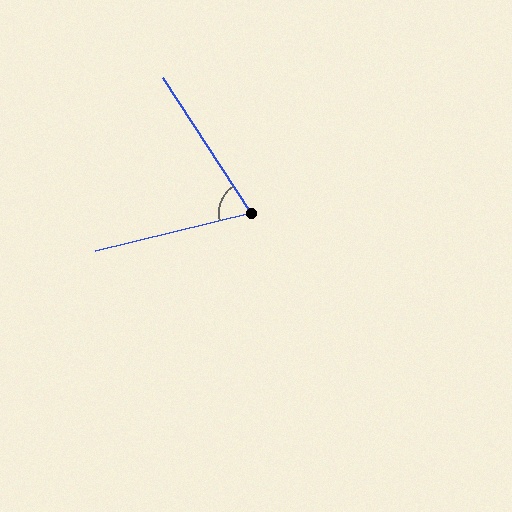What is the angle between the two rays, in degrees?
Approximately 71 degrees.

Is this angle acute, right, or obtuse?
It is acute.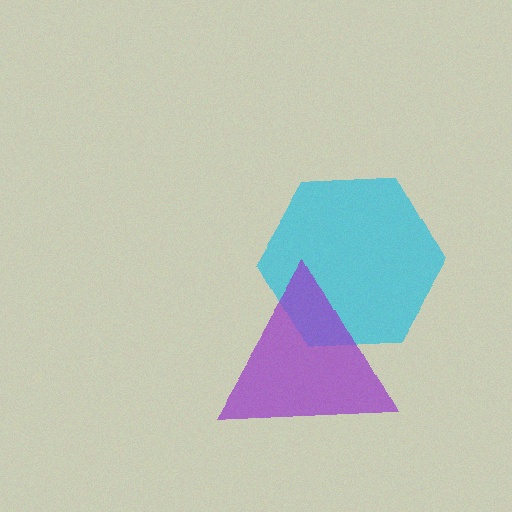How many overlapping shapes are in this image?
There are 2 overlapping shapes in the image.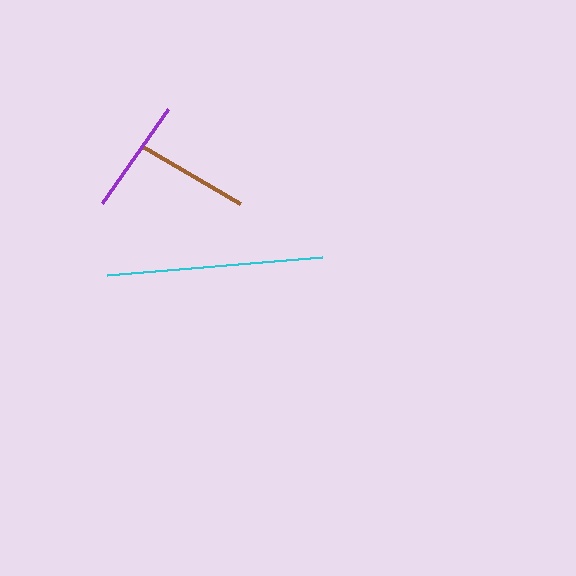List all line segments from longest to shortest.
From longest to shortest: cyan, purple, brown.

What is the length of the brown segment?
The brown segment is approximately 114 pixels long.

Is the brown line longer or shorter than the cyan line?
The cyan line is longer than the brown line.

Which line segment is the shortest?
The brown line is the shortest at approximately 114 pixels.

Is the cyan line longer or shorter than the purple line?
The cyan line is longer than the purple line.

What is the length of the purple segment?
The purple segment is approximately 114 pixels long.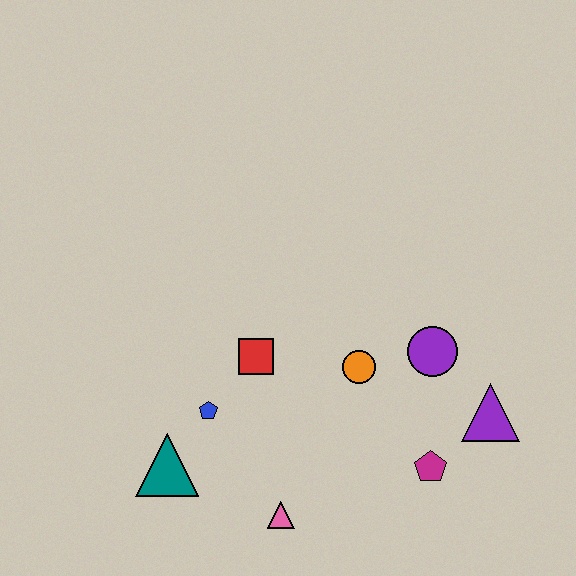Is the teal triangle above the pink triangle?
Yes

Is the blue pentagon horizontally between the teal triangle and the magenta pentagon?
Yes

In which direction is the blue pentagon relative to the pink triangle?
The blue pentagon is above the pink triangle.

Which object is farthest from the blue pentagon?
The purple triangle is farthest from the blue pentagon.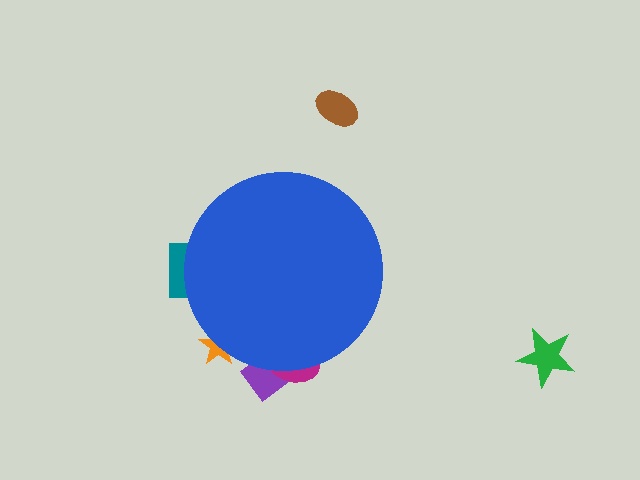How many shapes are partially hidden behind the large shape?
4 shapes are partially hidden.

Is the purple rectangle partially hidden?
Yes, the purple rectangle is partially hidden behind the blue circle.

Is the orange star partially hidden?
Yes, the orange star is partially hidden behind the blue circle.